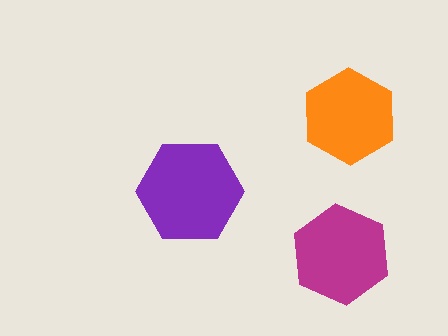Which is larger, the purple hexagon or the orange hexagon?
The purple one.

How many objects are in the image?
There are 3 objects in the image.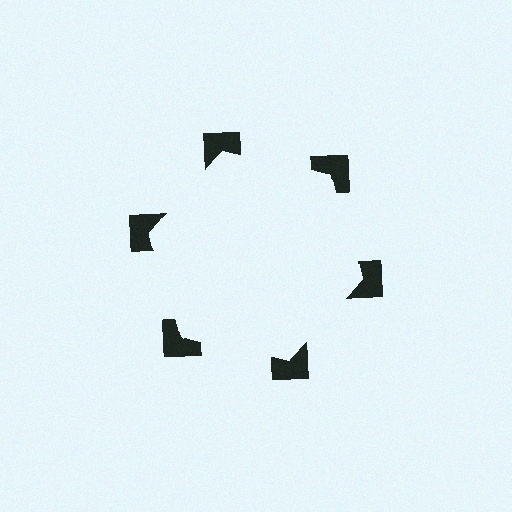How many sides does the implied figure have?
6 sides.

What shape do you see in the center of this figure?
An illusory hexagon — its edges are inferred from the aligned wedge cuts in the notched squares, not physically drawn.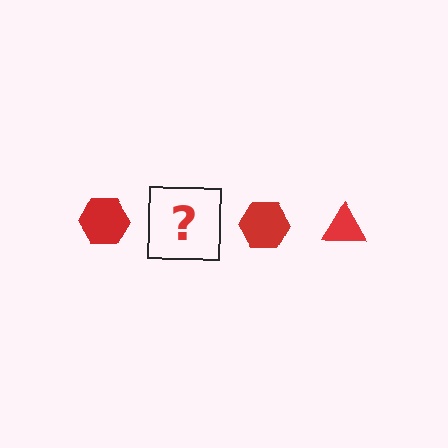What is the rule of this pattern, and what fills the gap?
The rule is that the pattern cycles through hexagon, triangle shapes in red. The gap should be filled with a red triangle.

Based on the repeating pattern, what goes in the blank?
The blank should be a red triangle.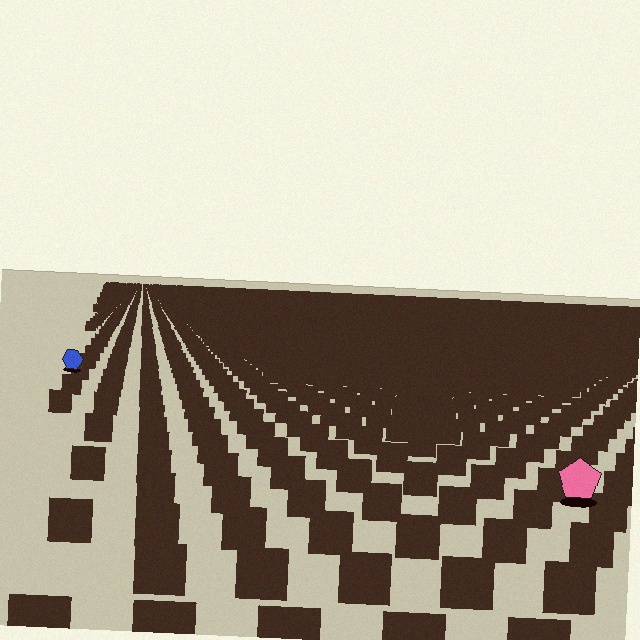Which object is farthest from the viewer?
The blue hexagon is farthest from the viewer. It appears smaller and the ground texture around it is denser.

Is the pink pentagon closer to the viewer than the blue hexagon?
Yes. The pink pentagon is closer — you can tell from the texture gradient: the ground texture is coarser near it.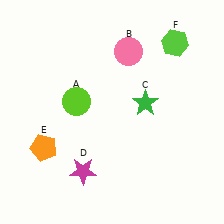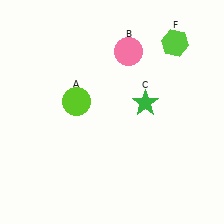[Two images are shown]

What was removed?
The orange pentagon (E), the magenta star (D) were removed in Image 2.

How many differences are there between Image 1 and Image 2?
There are 2 differences between the two images.